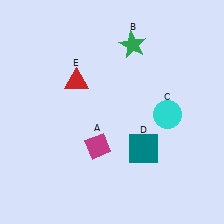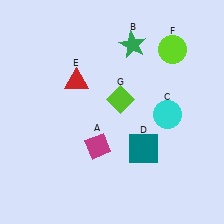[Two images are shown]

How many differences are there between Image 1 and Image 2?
There are 2 differences between the two images.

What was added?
A lime circle (F), a lime diamond (G) were added in Image 2.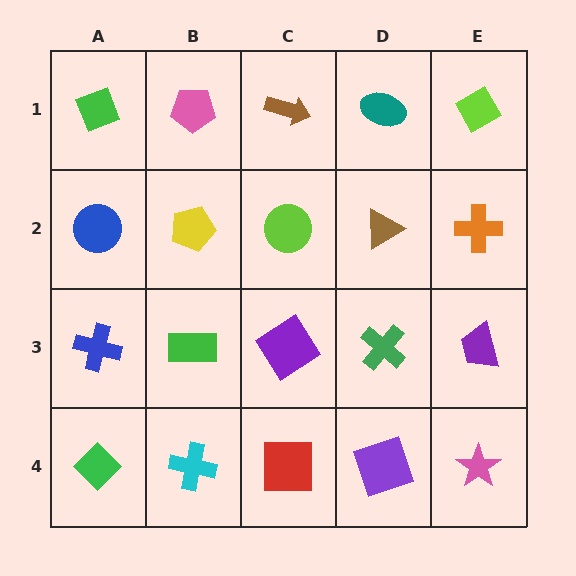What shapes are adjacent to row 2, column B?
A pink pentagon (row 1, column B), a green rectangle (row 3, column B), a blue circle (row 2, column A), a lime circle (row 2, column C).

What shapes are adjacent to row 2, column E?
A lime diamond (row 1, column E), a purple trapezoid (row 3, column E), a brown triangle (row 2, column D).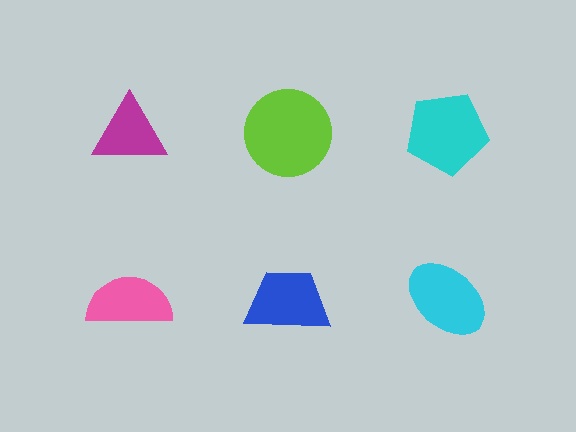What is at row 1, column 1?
A magenta triangle.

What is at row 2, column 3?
A cyan ellipse.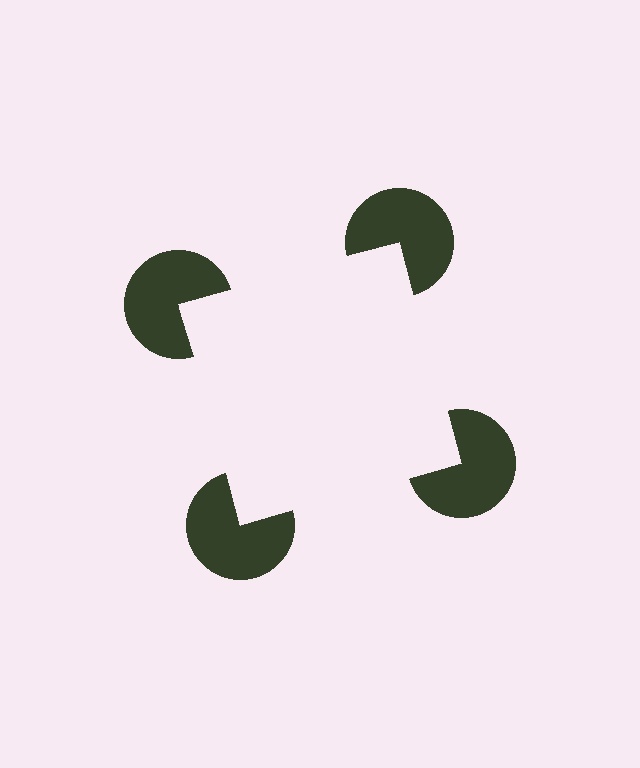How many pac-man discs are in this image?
There are 4 — one at each vertex of the illusory square.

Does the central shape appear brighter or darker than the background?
It typically appears slightly brighter than the background, even though no actual brightness change is drawn.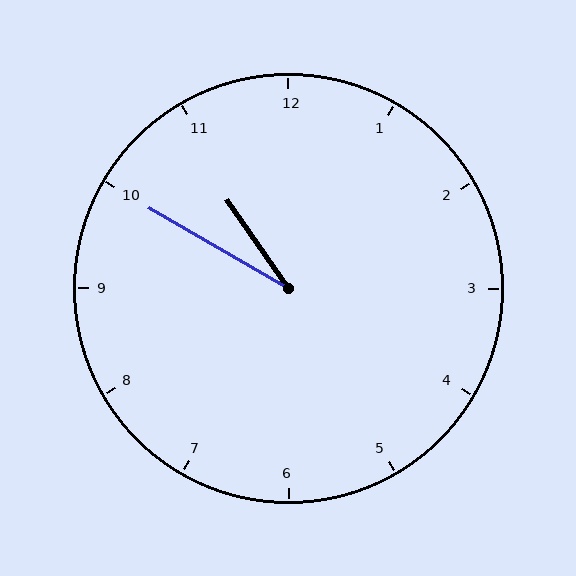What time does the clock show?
10:50.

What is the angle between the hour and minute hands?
Approximately 25 degrees.